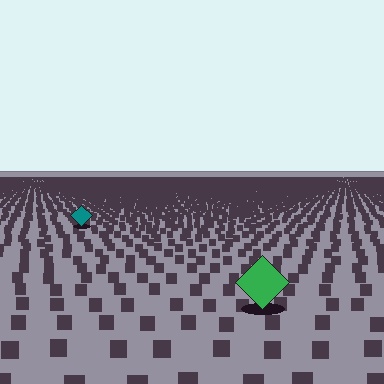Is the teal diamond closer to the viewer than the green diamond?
No. The green diamond is closer — you can tell from the texture gradient: the ground texture is coarser near it.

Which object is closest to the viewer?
The green diamond is closest. The texture marks near it are larger and more spread out.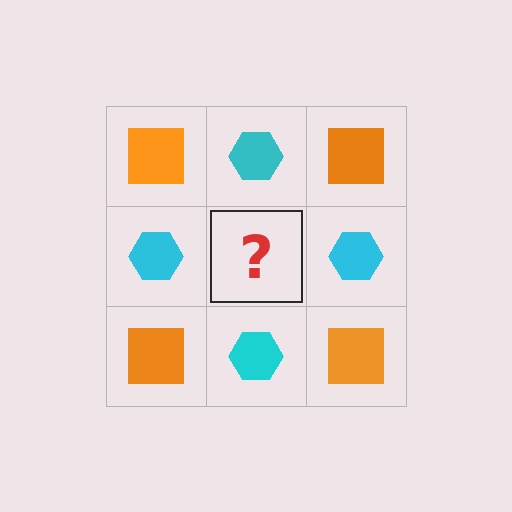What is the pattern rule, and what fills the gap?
The rule is that it alternates orange square and cyan hexagon in a checkerboard pattern. The gap should be filled with an orange square.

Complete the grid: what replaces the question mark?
The question mark should be replaced with an orange square.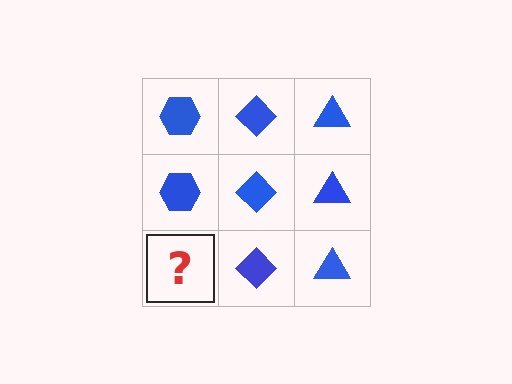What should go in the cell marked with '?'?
The missing cell should contain a blue hexagon.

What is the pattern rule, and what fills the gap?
The rule is that each column has a consistent shape. The gap should be filled with a blue hexagon.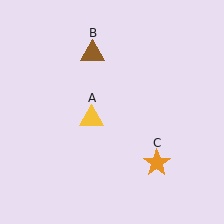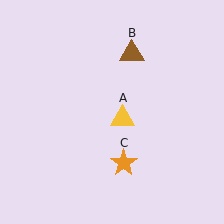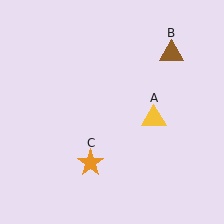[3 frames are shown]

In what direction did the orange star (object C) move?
The orange star (object C) moved left.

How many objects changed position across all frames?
3 objects changed position: yellow triangle (object A), brown triangle (object B), orange star (object C).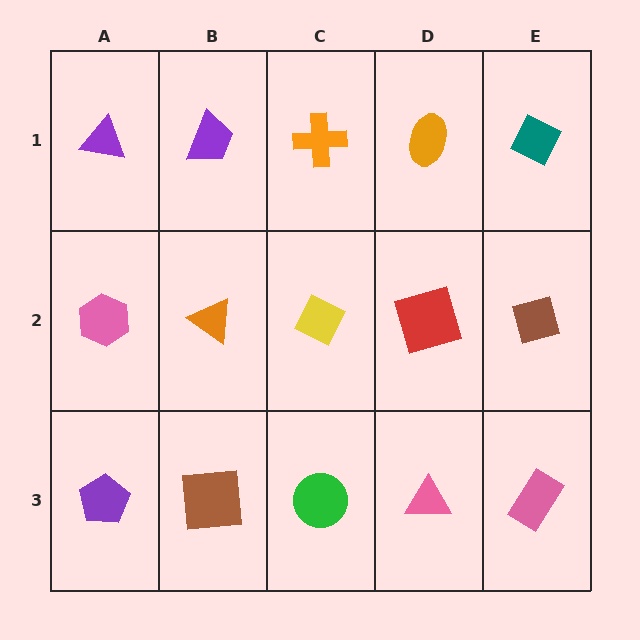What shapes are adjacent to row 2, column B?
A purple trapezoid (row 1, column B), a brown square (row 3, column B), a pink hexagon (row 2, column A), a yellow diamond (row 2, column C).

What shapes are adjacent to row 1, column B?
An orange triangle (row 2, column B), a purple triangle (row 1, column A), an orange cross (row 1, column C).